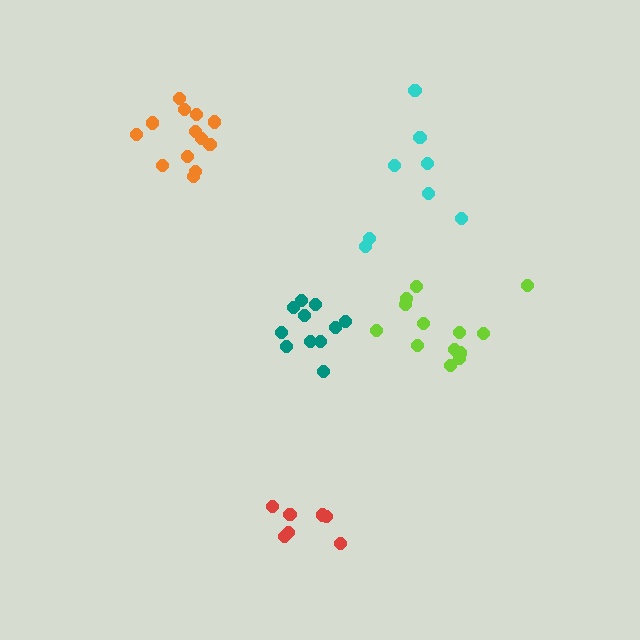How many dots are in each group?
Group 1: 8 dots, Group 2: 13 dots, Group 3: 8 dots, Group 4: 13 dots, Group 5: 11 dots (53 total).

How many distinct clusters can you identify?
There are 5 distinct clusters.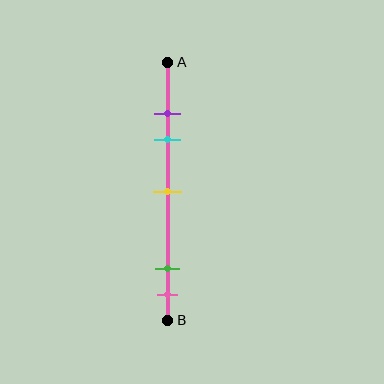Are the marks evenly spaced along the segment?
No, the marks are not evenly spaced.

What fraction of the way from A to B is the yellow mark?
The yellow mark is approximately 50% (0.5) of the way from A to B.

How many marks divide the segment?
There are 5 marks dividing the segment.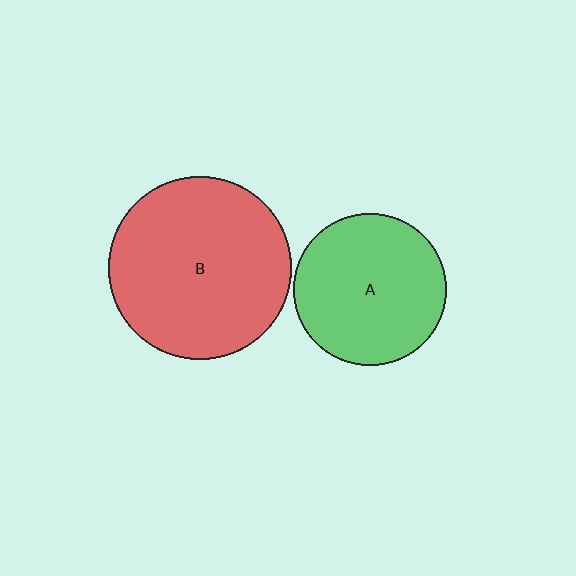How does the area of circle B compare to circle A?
Approximately 1.4 times.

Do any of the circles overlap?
No, none of the circles overlap.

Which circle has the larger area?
Circle B (red).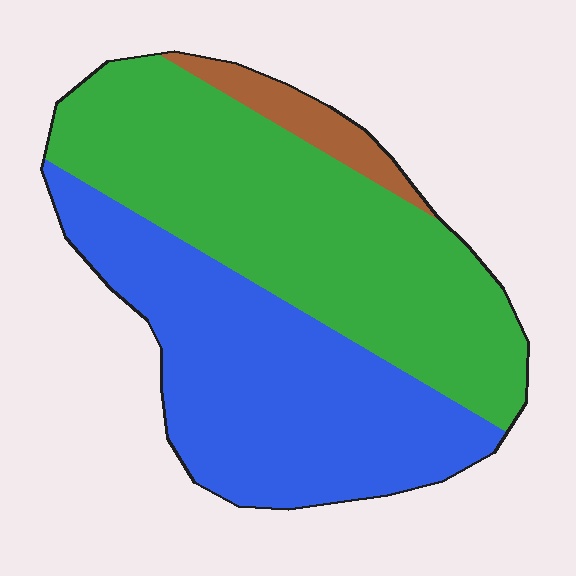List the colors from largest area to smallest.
From largest to smallest: green, blue, brown.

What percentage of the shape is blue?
Blue covers 43% of the shape.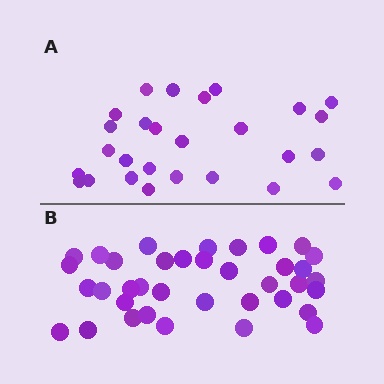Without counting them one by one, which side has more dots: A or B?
Region B (the bottom region) has more dots.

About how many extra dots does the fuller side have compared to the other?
Region B has roughly 10 or so more dots than region A.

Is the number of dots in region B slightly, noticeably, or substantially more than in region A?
Region B has noticeably more, but not dramatically so. The ratio is roughly 1.4 to 1.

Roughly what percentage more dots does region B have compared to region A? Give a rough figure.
About 35% more.